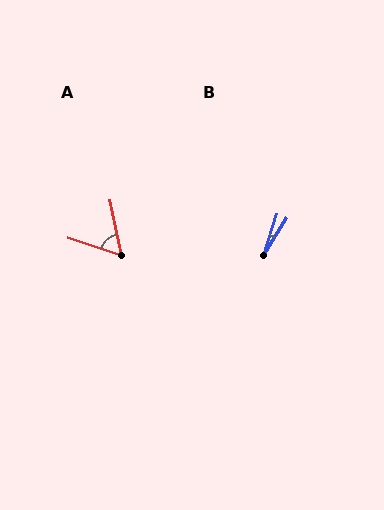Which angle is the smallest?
B, at approximately 15 degrees.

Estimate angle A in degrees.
Approximately 60 degrees.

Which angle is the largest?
A, at approximately 60 degrees.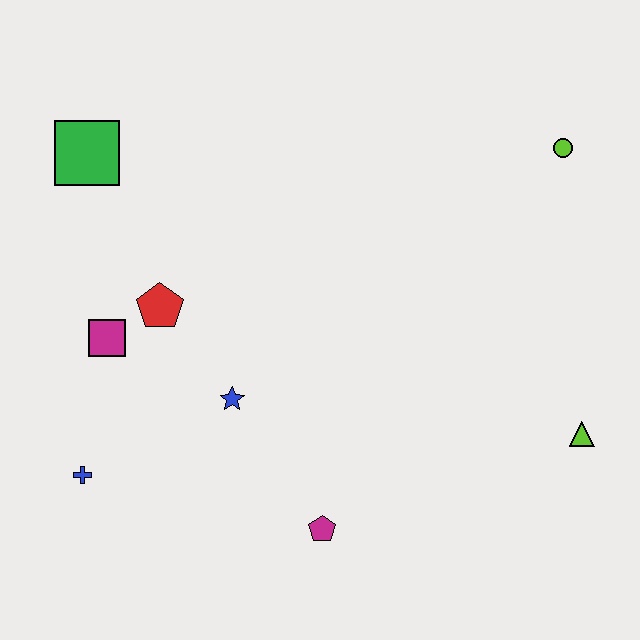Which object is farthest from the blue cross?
The lime circle is farthest from the blue cross.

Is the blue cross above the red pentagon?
No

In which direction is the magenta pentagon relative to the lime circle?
The magenta pentagon is below the lime circle.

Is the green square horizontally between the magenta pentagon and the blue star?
No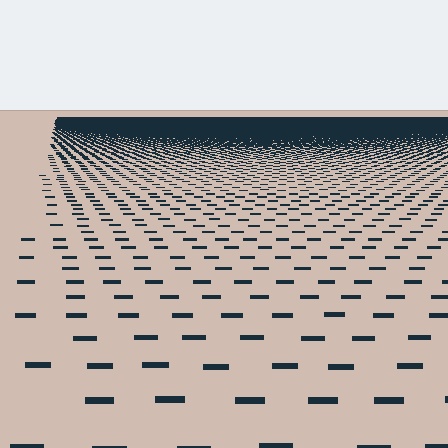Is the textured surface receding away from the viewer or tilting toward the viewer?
The surface is receding away from the viewer. Texture elements get smaller and denser toward the top.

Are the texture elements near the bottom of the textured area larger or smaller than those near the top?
Larger. Near the bottom, elements are closer to the viewer and appear at a bigger on-screen size.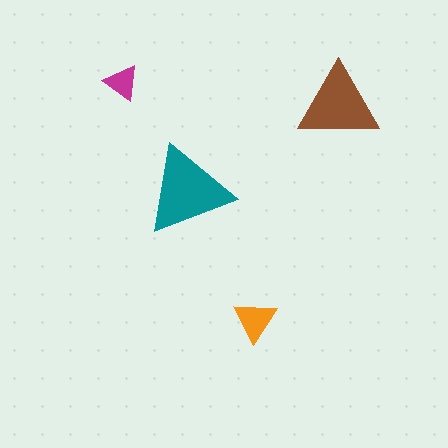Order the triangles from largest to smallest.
the teal one, the brown one, the orange one, the magenta one.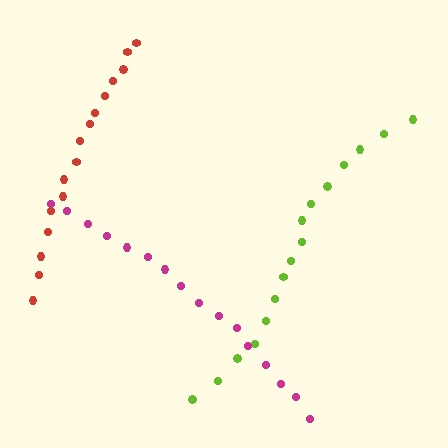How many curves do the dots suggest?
There are 3 distinct paths.